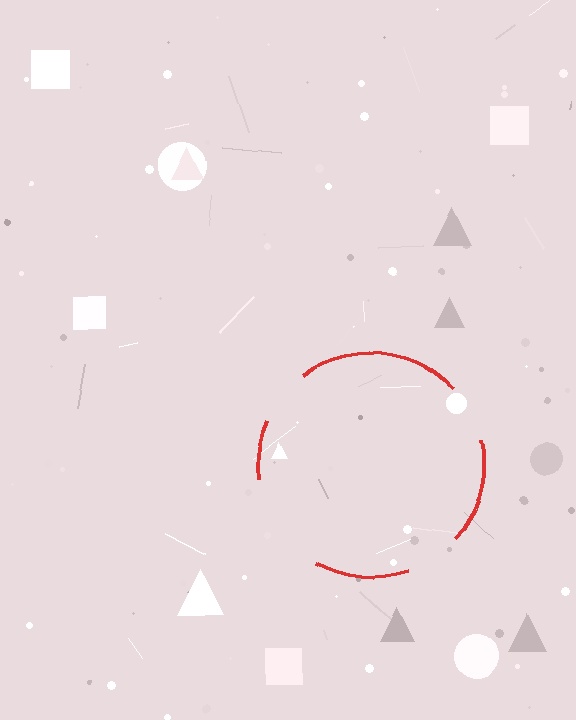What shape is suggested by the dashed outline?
The dashed outline suggests a circle.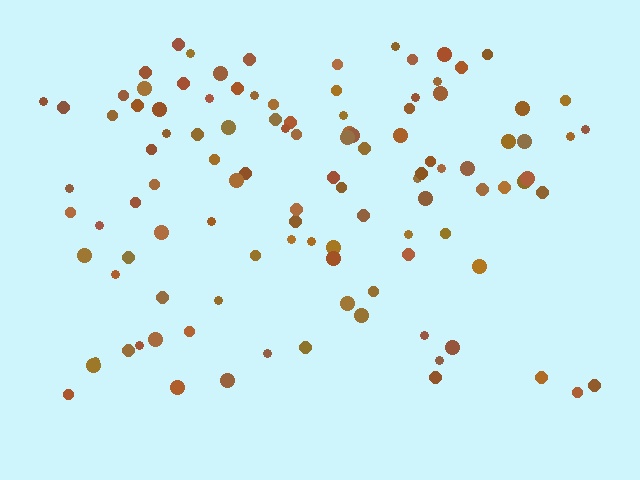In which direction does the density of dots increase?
From bottom to top, with the top side densest.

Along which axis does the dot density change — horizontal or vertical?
Vertical.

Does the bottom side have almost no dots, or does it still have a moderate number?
Still a moderate number, just noticeably fewer than the top.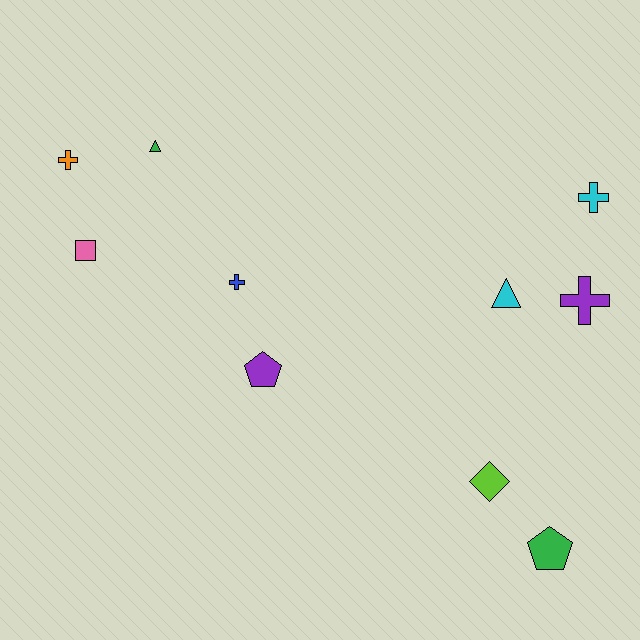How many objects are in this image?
There are 10 objects.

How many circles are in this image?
There are no circles.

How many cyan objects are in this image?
There are 2 cyan objects.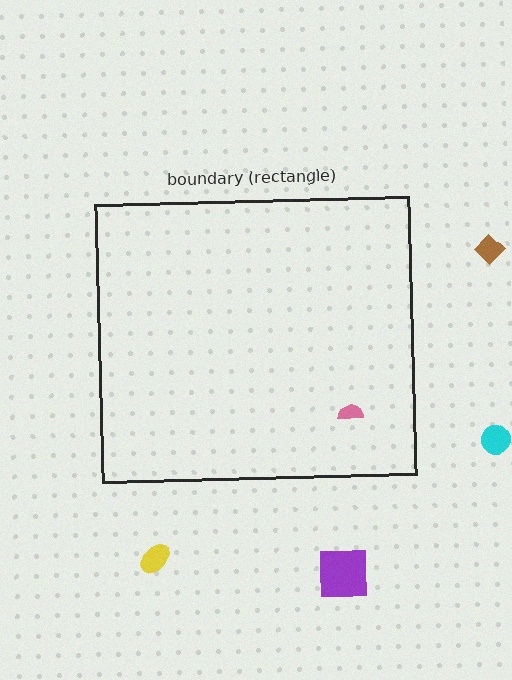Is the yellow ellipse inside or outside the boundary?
Outside.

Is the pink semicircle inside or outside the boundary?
Inside.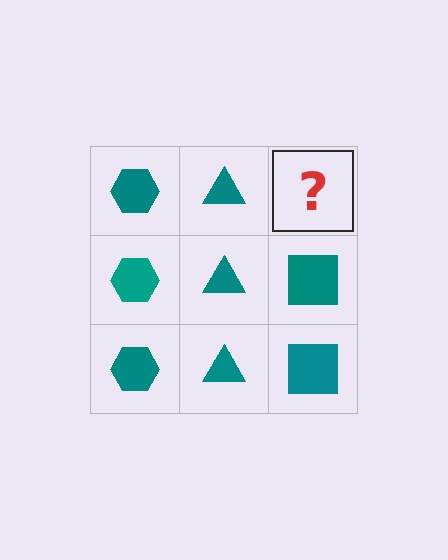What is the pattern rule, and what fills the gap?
The rule is that each column has a consistent shape. The gap should be filled with a teal square.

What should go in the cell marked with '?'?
The missing cell should contain a teal square.